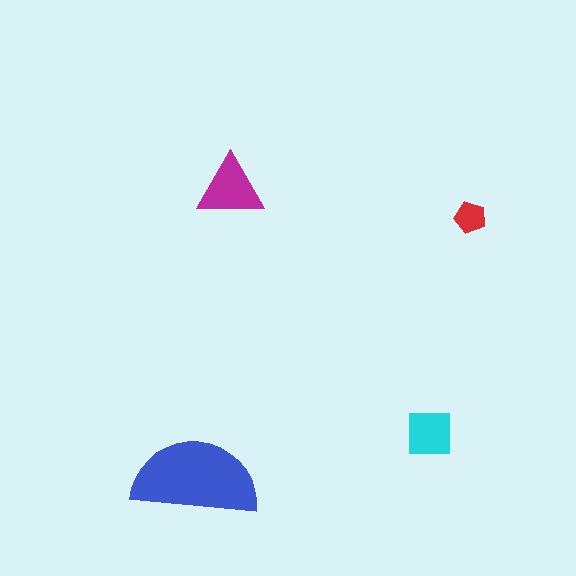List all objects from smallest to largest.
The red pentagon, the cyan square, the magenta triangle, the blue semicircle.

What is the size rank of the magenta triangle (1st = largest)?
2nd.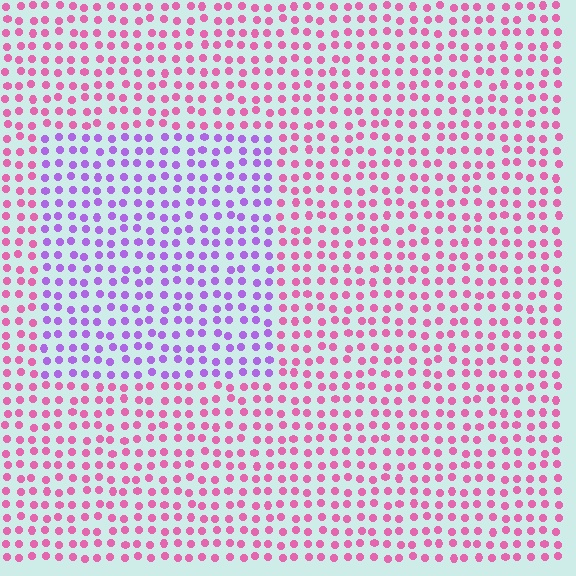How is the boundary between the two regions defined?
The boundary is defined purely by a slight shift in hue (about 50 degrees). Spacing, size, and orientation are identical on both sides.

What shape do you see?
I see a rectangle.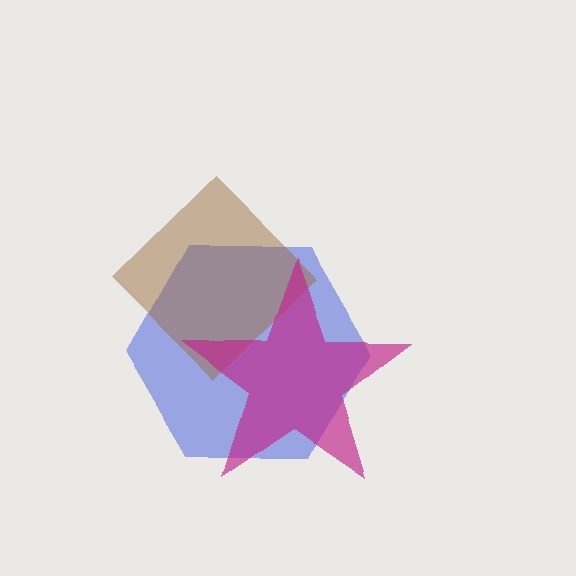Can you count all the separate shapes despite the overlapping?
Yes, there are 3 separate shapes.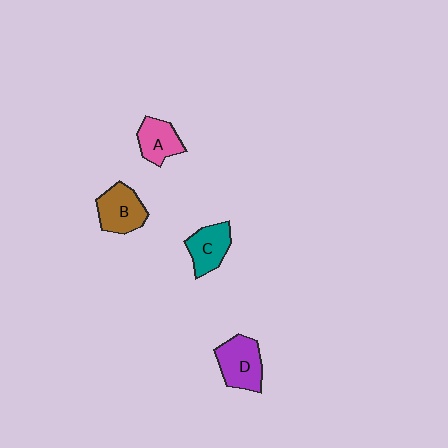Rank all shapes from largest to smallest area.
From largest to smallest: D (purple), B (brown), C (teal), A (pink).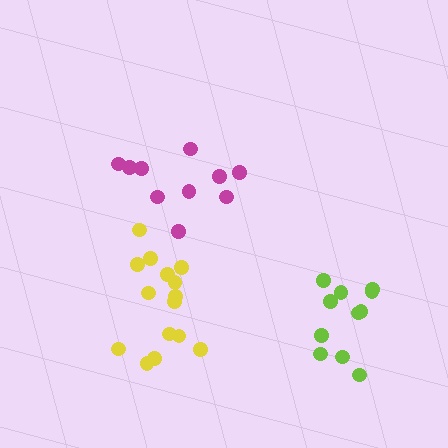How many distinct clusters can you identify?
There are 3 distinct clusters.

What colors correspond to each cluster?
The clusters are colored: magenta, lime, yellow.